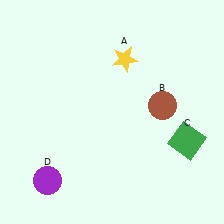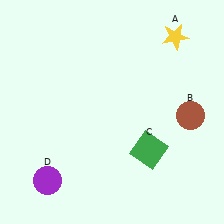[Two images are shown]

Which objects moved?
The objects that moved are: the yellow star (A), the brown circle (B), the green square (C).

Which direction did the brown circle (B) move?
The brown circle (B) moved right.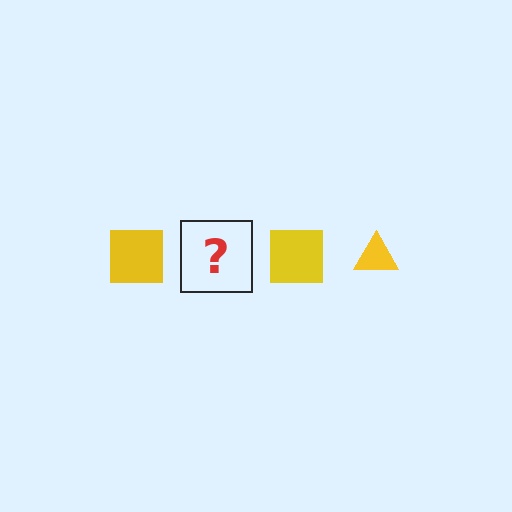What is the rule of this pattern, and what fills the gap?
The rule is that the pattern cycles through square, triangle shapes in yellow. The gap should be filled with a yellow triangle.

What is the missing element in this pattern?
The missing element is a yellow triangle.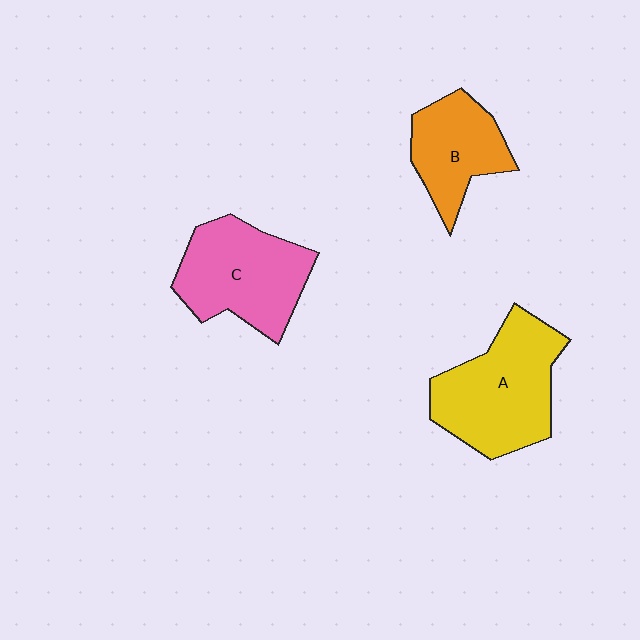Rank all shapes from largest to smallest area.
From largest to smallest: A (yellow), C (pink), B (orange).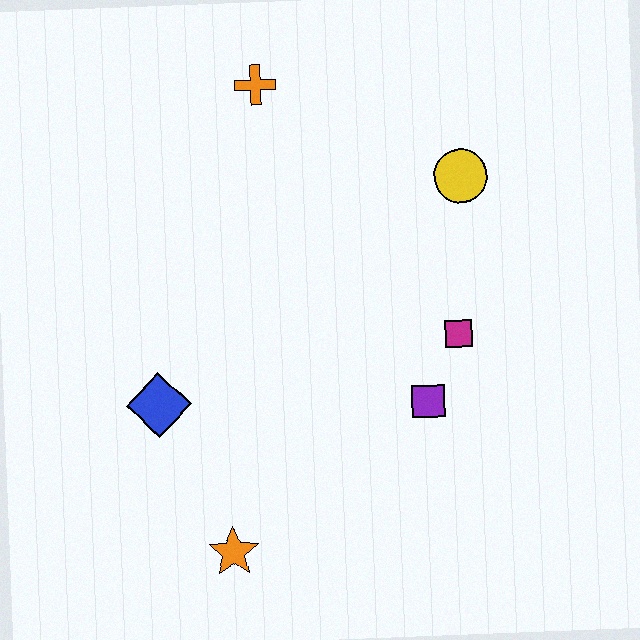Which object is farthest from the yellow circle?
The orange star is farthest from the yellow circle.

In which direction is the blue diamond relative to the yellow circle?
The blue diamond is to the left of the yellow circle.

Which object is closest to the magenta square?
The purple square is closest to the magenta square.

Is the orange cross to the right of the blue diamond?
Yes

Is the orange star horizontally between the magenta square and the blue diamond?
Yes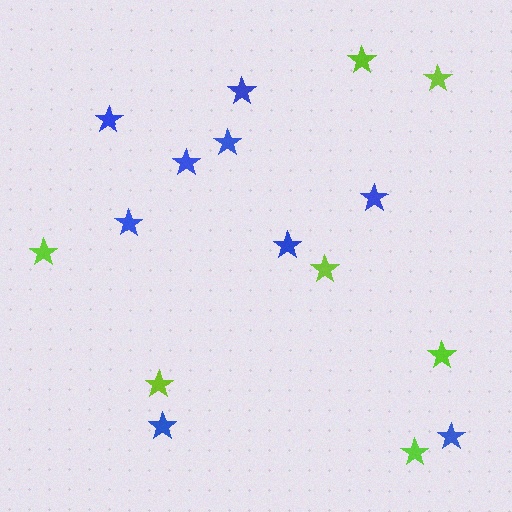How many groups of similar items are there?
There are 2 groups: one group of lime stars (7) and one group of blue stars (9).